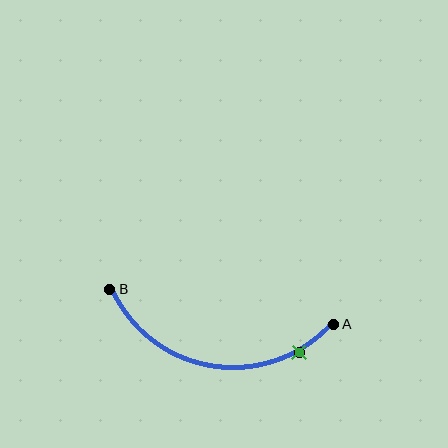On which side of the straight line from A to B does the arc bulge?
The arc bulges below the straight line connecting A and B.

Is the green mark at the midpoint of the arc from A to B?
No. The green mark lies on the arc but is closer to endpoint A. The arc midpoint would be at the point on the curve equidistant along the arc from both A and B.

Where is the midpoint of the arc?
The arc midpoint is the point on the curve farthest from the straight line joining A and B. It sits below that line.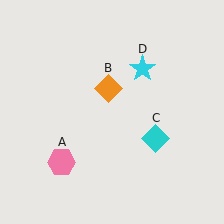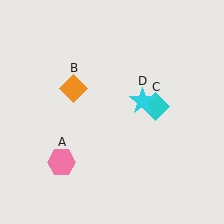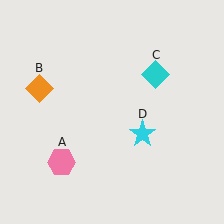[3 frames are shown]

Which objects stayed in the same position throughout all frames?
Pink hexagon (object A) remained stationary.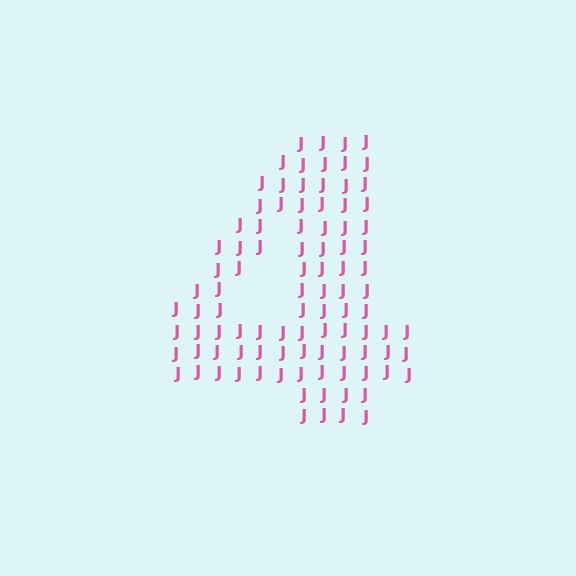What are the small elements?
The small elements are letter J's.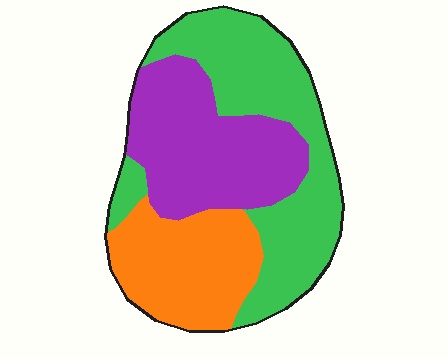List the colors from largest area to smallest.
From largest to smallest: green, purple, orange.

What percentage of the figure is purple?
Purple takes up between a quarter and a half of the figure.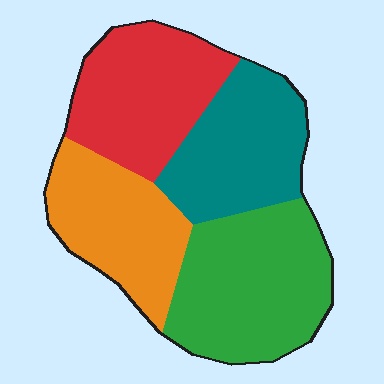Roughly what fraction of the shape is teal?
Teal covers about 25% of the shape.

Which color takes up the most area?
Green, at roughly 30%.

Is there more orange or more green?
Green.